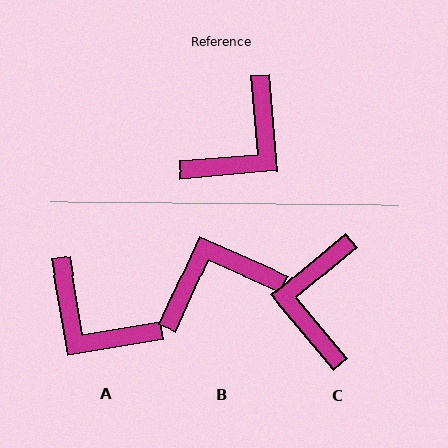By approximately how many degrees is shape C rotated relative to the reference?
Approximately 145 degrees clockwise.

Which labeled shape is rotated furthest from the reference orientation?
B, about 151 degrees away.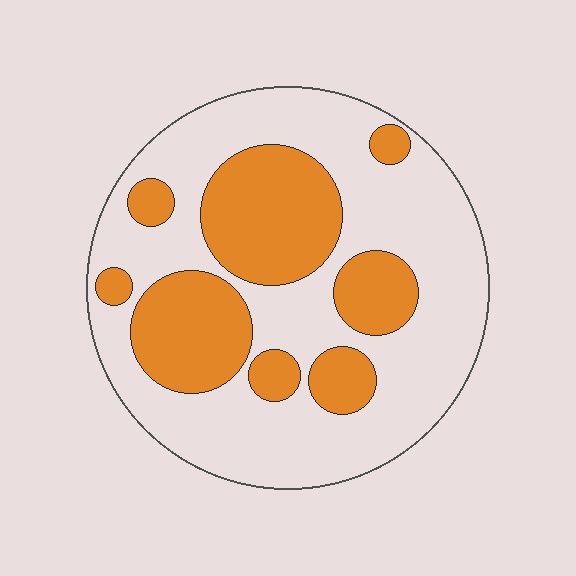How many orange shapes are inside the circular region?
8.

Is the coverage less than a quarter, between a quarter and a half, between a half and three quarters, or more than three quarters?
Between a quarter and a half.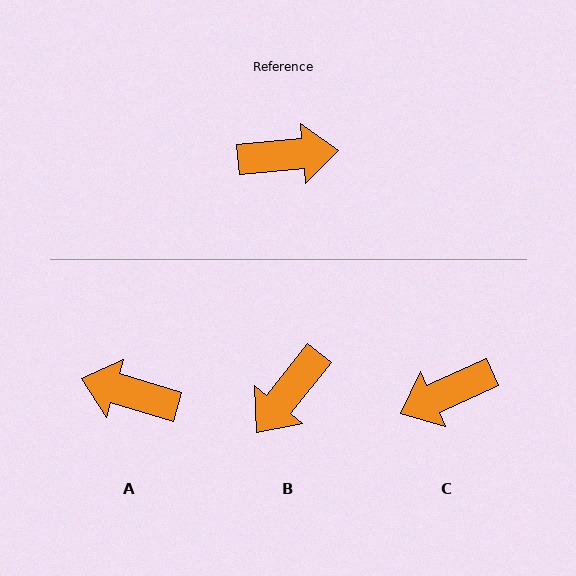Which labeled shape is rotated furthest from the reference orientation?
C, about 161 degrees away.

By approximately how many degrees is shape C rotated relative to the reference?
Approximately 161 degrees clockwise.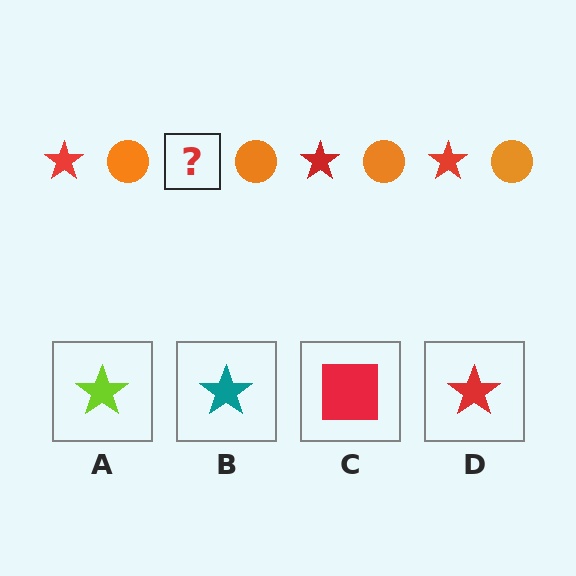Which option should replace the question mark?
Option D.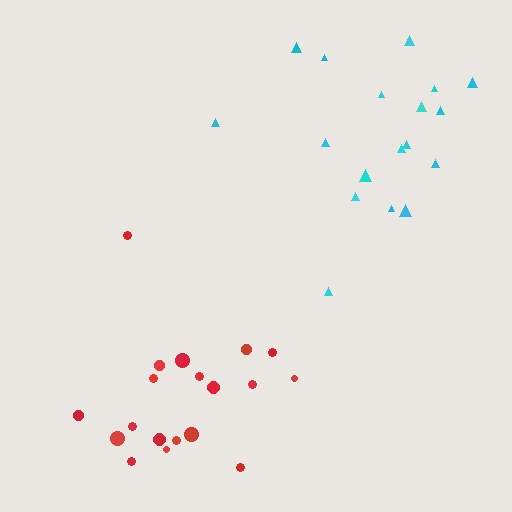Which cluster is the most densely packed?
Red.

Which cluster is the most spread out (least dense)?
Cyan.